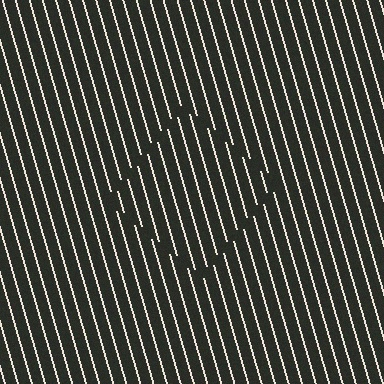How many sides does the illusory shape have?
4 sides — the line-ends trace a square.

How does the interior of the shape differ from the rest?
The interior of the shape contains the same grating, shifted by half a period — the contour is defined by the phase discontinuity where line-ends from the inner and outer gratings abut.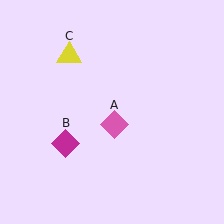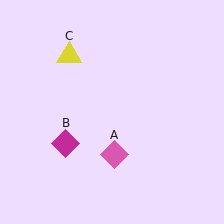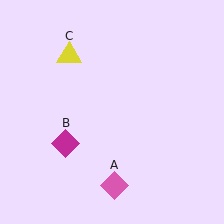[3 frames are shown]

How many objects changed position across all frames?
1 object changed position: pink diamond (object A).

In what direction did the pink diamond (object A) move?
The pink diamond (object A) moved down.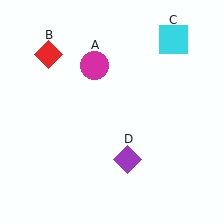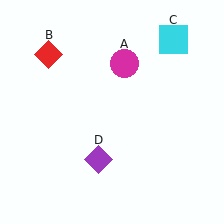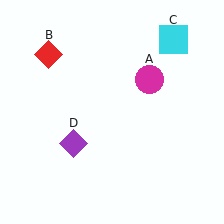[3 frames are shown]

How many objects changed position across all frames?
2 objects changed position: magenta circle (object A), purple diamond (object D).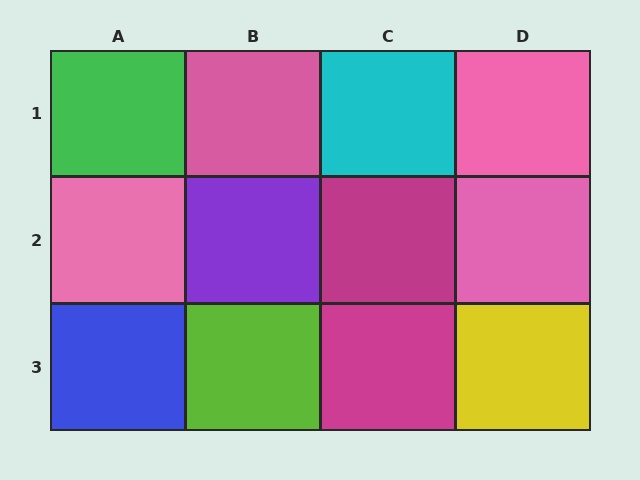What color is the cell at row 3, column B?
Lime.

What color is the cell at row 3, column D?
Yellow.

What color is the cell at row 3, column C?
Magenta.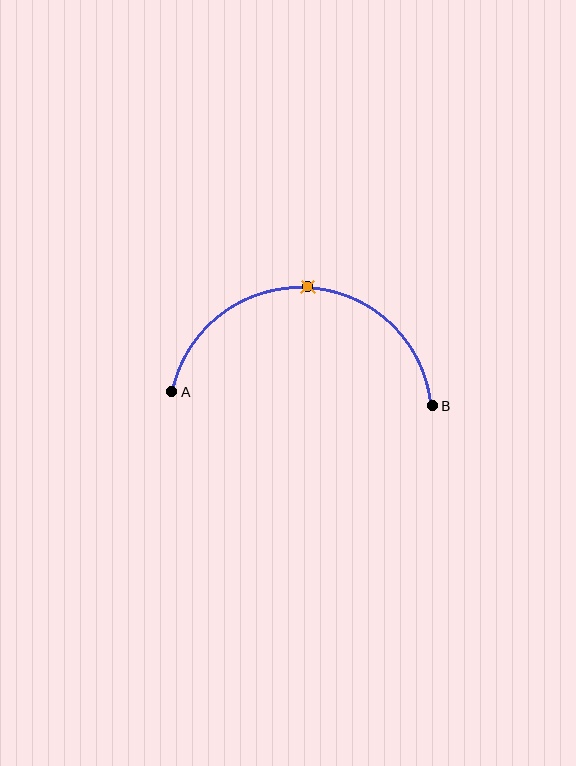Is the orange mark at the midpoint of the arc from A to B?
Yes. The orange mark lies on the arc at equal arc-length from both A and B — it is the arc midpoint.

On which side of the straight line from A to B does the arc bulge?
The arc bulges above the straight line connecting A and B.